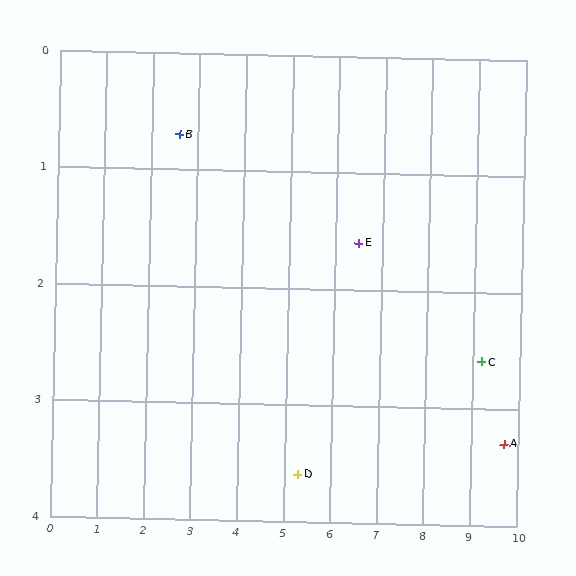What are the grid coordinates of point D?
Point D is at approximately (5.3, 3.6).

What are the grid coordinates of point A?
Point A is at approximately (9.7, 3.3).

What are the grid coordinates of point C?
Point C is at approximately (9.2, 2.6).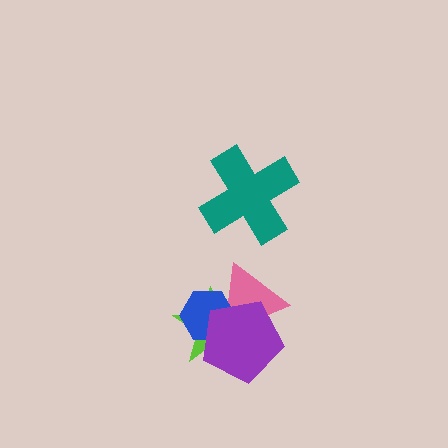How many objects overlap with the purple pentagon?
3 objects overlap with the purple pentagon.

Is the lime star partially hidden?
Yes, it is partially covered by another shape.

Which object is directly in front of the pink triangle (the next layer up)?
The lime star is directly in front of the pink triangle.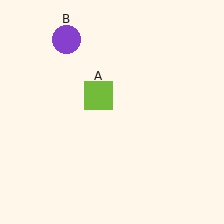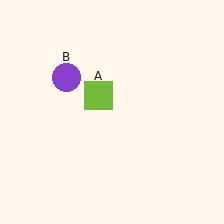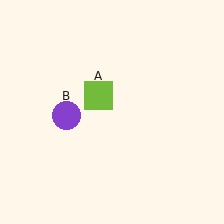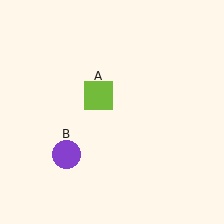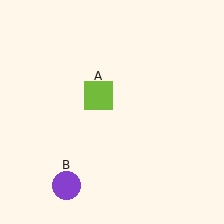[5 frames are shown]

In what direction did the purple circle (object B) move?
The purple circle (object B) moved down.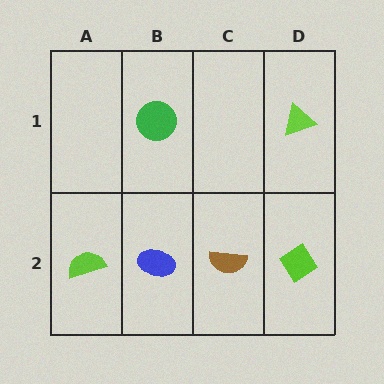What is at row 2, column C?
A brown semicircle.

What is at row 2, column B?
A blue ellipse.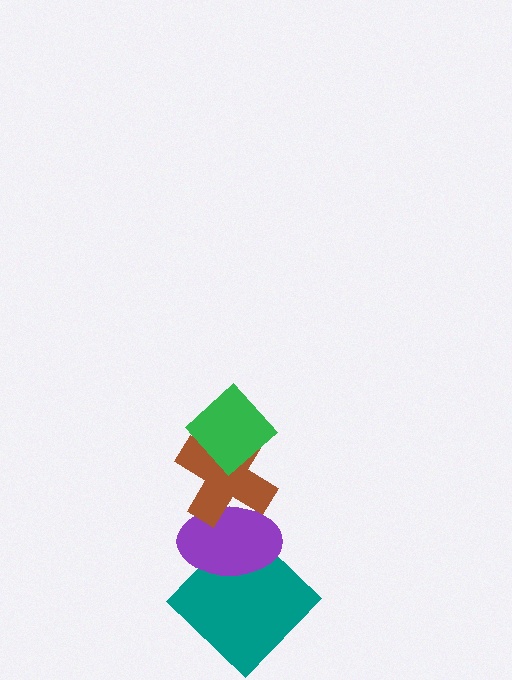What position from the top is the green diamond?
The green diamond is 1st from the top.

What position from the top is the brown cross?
The brown cross is 2nd from the top.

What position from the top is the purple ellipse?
The purple ellipse is 3rd from the top.